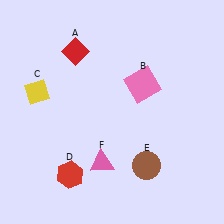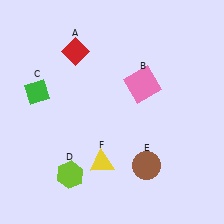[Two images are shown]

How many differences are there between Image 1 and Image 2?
There are 3 differences between the two images.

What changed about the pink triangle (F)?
In Image 1, F is pink. In Image 2, it changed to yellow.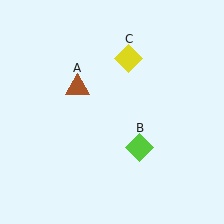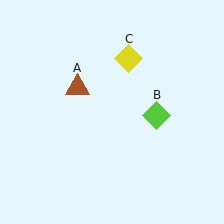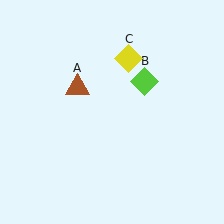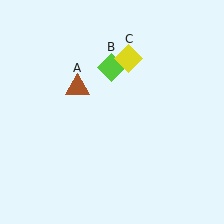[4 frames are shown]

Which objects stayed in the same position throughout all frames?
Brown triangle (object A) and yellow diamond (object C) remained stationary.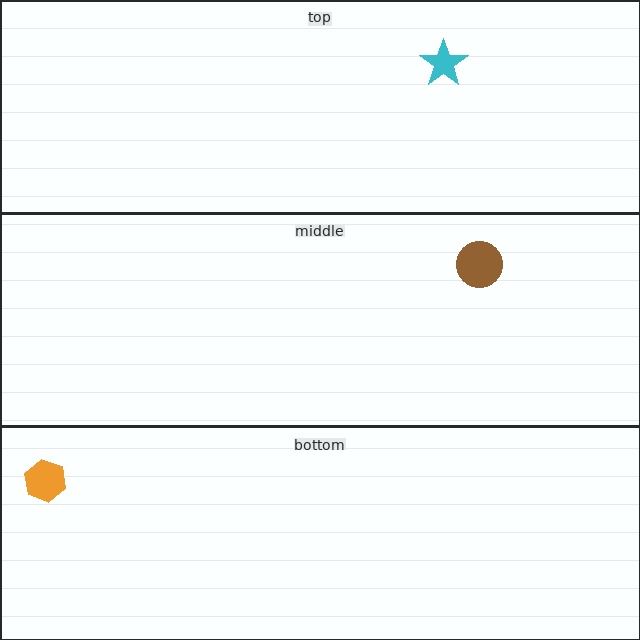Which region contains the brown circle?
The middle region.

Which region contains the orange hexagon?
The bottom region.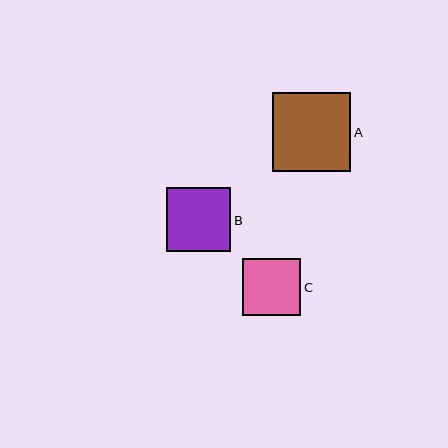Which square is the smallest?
Square C is the smallest with a size of approximately 58 pixels.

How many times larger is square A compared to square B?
Square A is approximately 1.2 times the size of square B.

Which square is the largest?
Square A is the largest with a size of approximately 78 pixels.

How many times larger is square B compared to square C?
Square B is approximately 1.1 times the size of square C.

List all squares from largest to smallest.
From largest to smallest: A, B, C.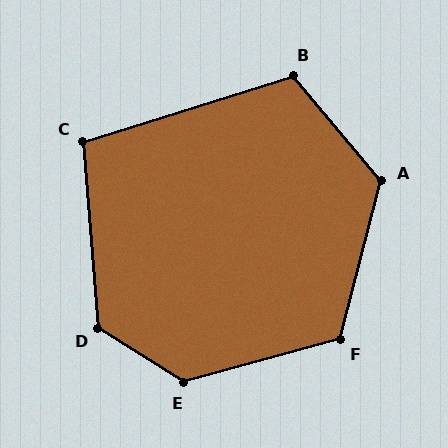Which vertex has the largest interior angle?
E, at approximately 132 degrees.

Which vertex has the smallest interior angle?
C, at approximately 103 degrees.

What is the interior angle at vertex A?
Approximately 125 degrees (obtuse).